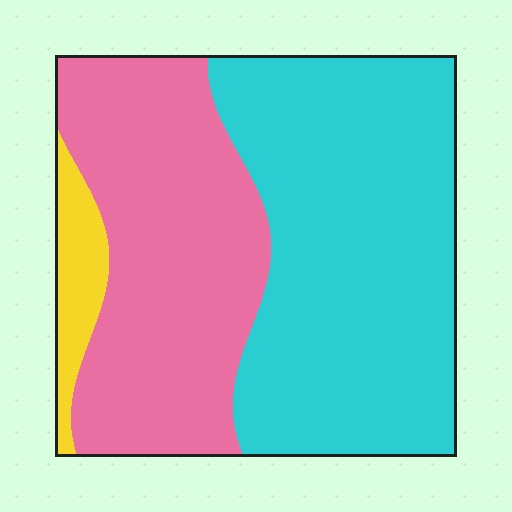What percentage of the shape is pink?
Pink takes up about two fifths (2/5) of the shape.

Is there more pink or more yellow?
Pink.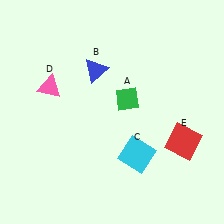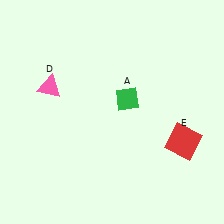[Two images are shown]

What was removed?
The blue triangle (B), the cyan square (C) were removed in Image 2.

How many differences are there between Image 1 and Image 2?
There are 2 differences between the two images.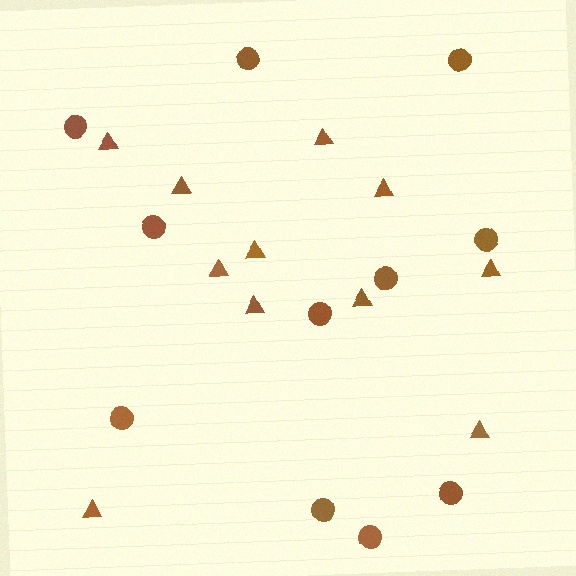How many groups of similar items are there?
There are 2 groups: one group of triangles (11) and one group of circles (11).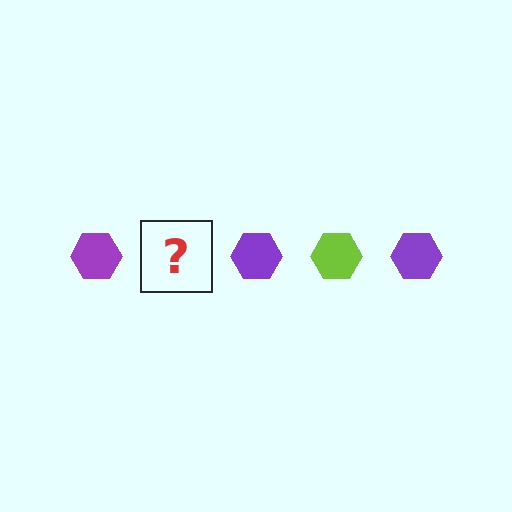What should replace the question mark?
The question mark should be replaced with a lime hexagon.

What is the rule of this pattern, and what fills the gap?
The rule is that the pattern cycles through purple, lime hexagons. The gap should be filled with a lime hexagon.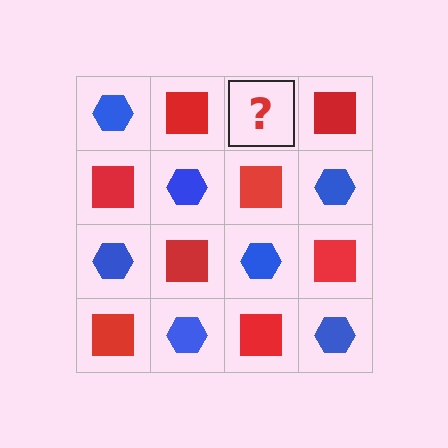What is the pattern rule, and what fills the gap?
The rule is that it alternates blue hexagon and red square in a checkerboard pattern. The gap should be filled with a blue hexagon.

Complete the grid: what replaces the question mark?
The question mark should be replaced with a blue hexagon.